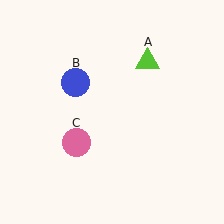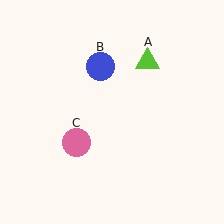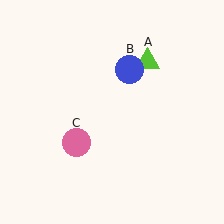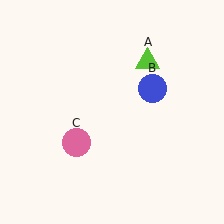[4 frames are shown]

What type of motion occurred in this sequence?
The blue circle (object B) rotated clockwise around the center of the scene.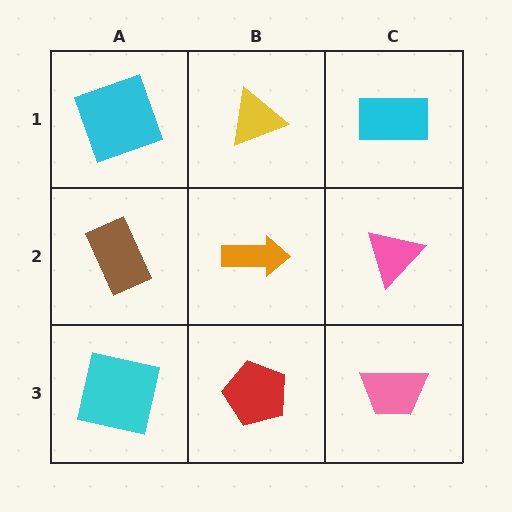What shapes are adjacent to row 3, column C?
A pink triangle (row 2, column C), a red pentagon (row 3, column B).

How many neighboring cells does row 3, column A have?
2.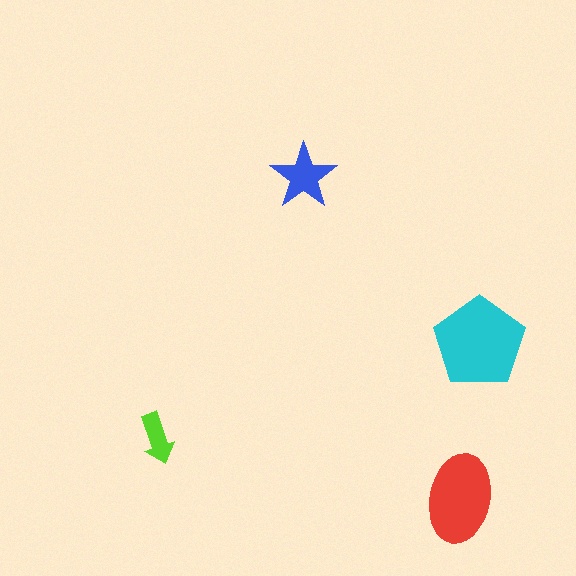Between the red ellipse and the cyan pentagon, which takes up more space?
The cyan pentagon.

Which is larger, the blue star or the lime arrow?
The blue star.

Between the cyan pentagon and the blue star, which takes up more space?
The cyan pentagon.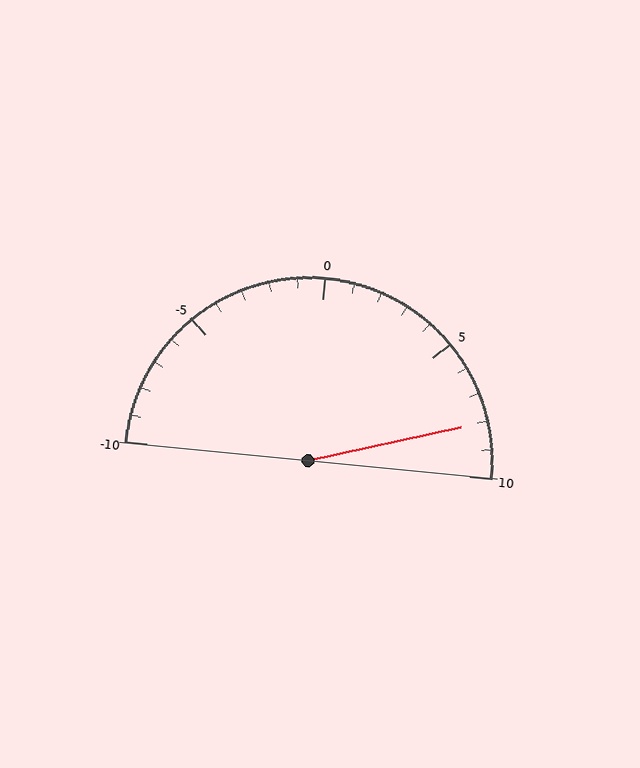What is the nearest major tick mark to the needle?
The nearest major tick mark is 10.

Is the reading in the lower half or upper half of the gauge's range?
The reading is in the upper half of the range (-10 to 10).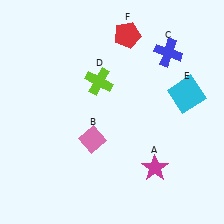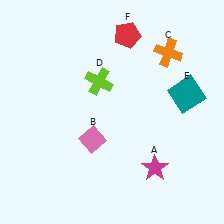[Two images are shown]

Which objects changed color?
C changed from blue to orange. E changed from cyan to teal.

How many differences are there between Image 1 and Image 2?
There are 2 differences between the two images.